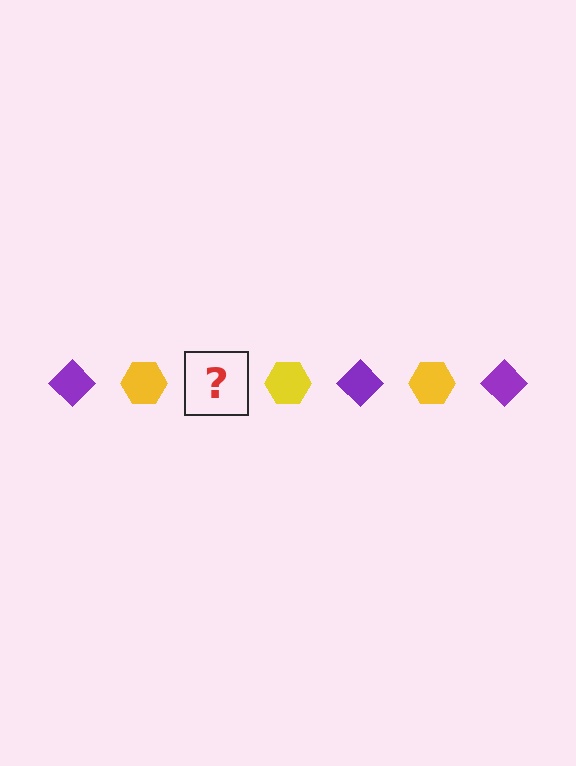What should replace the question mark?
The question mark should be replaced with a purple diamond.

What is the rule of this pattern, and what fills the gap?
The rule is that the pattern alternates between purple diamond and yellow hexagon. The gap should be filled with a purple diamond.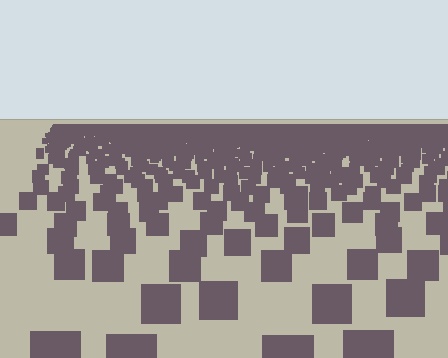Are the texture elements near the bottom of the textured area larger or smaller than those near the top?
Larger. Near the bottom, elements are closer to the viewer and appear at a bigger on-screen size.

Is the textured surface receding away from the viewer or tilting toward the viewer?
The surface is receding away from the viewer. Texture elements get smaller and denser toward the top.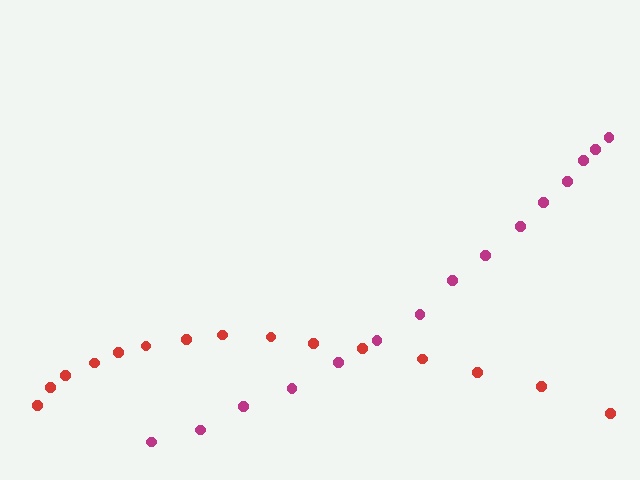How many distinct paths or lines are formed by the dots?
There are 2 distinct paths.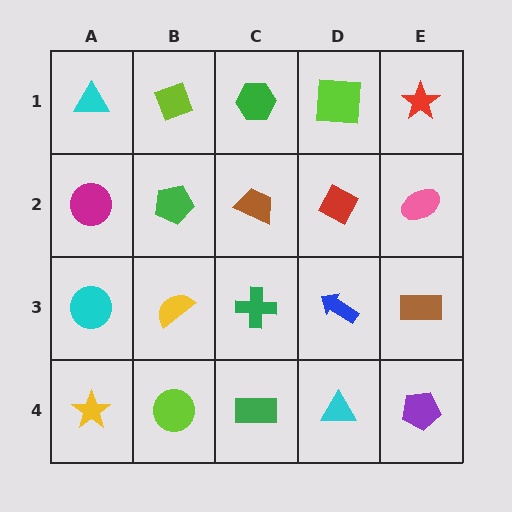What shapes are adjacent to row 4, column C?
A green cross (row 3, column C), a lime circle (row 4, column B), a cyan triangle (row 4, column D).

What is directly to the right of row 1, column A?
A lime diamond.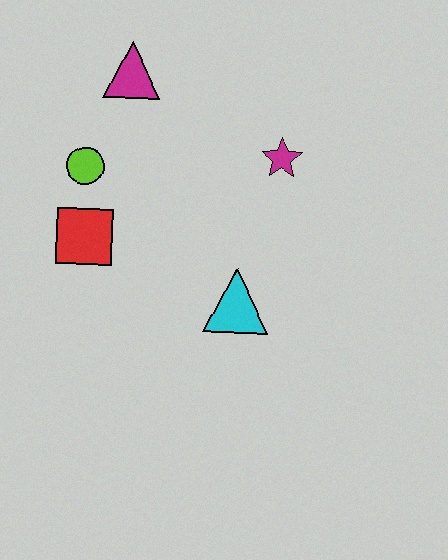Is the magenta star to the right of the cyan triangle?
Yes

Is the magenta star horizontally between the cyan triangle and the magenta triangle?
No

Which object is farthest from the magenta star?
The red square is farthest from the magenta star.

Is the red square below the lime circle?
Yes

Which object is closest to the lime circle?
The red square is closest to the lime circle.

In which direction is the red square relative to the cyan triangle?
The red square is to the left of the cyan triangle.